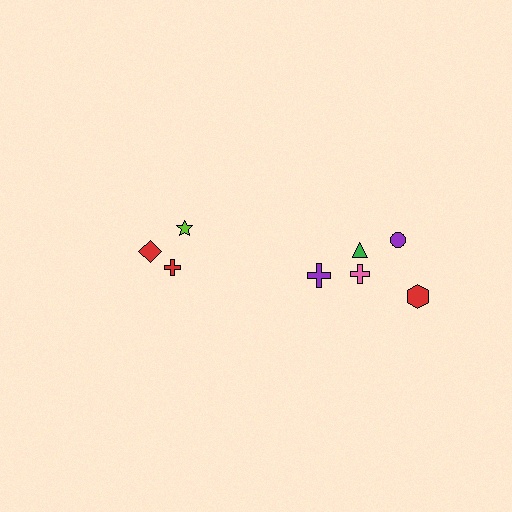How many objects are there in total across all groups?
There are 8 objects.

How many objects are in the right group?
There are 5 objects.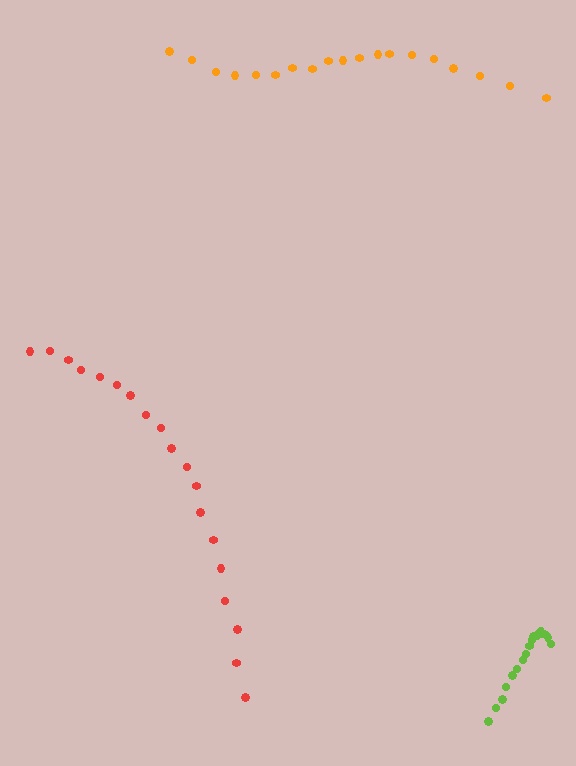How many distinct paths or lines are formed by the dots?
There are 3 distinct paths.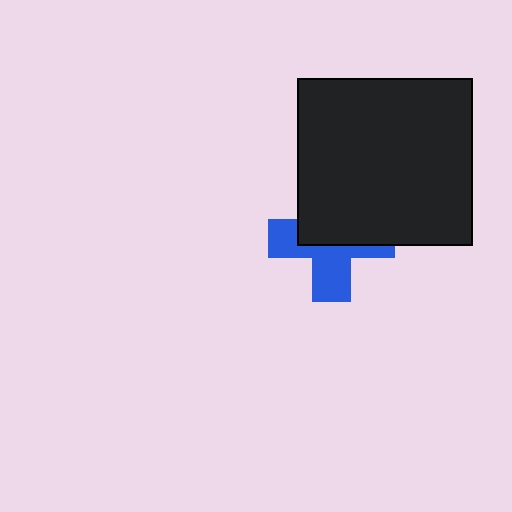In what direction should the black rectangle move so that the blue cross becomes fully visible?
The black rectangle should move up. That is the shortest direction to clear the overlap and leave the blue cross fully visible.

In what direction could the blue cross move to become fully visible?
The blue cross could move down. That would shift it out from behind the black rectangle entirely.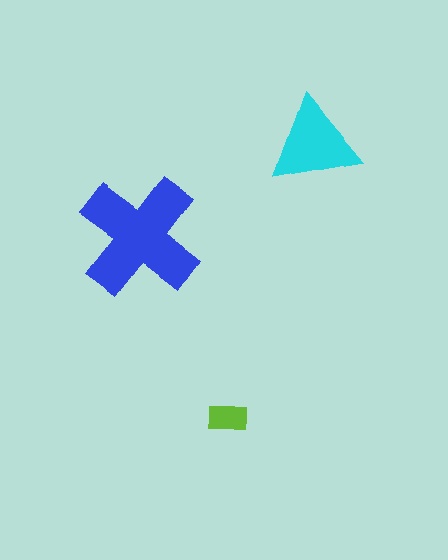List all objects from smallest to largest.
The lime rectangle, the cyan triangle, the blue cross.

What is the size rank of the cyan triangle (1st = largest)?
2nd.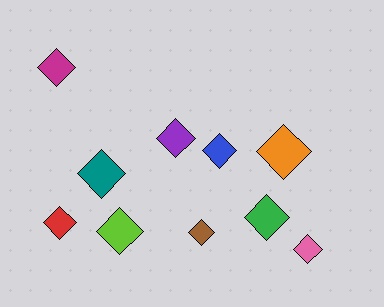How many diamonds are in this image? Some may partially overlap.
There are 10 diamonds.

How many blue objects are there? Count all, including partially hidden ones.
There is 1 blue object.